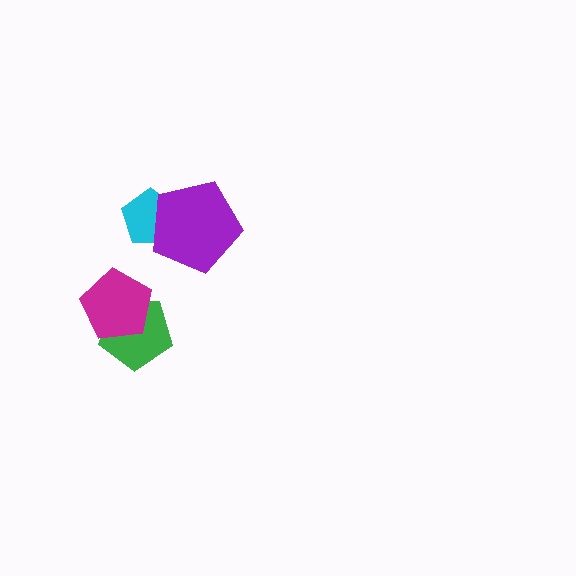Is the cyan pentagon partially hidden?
Yes, it is partially covered by another shape.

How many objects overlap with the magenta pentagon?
1 object overlaps with the magenta pentagon.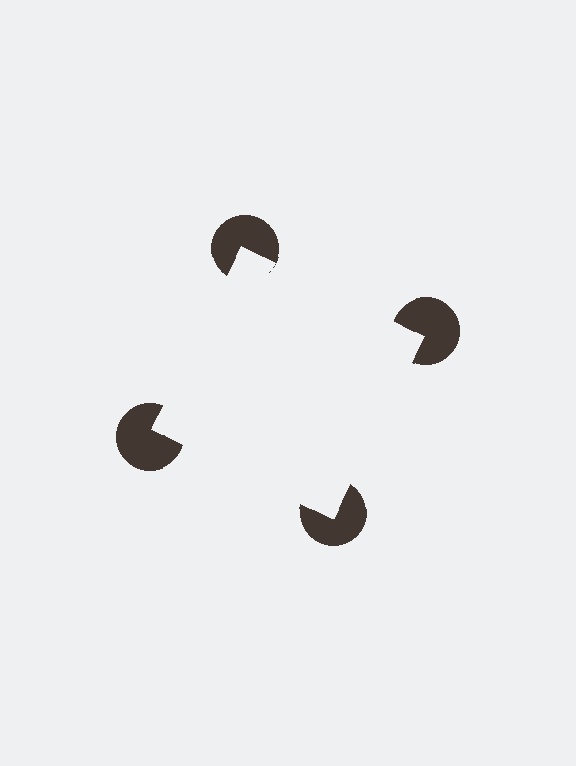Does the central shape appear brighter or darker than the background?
It typically appears slightly brighter than the background, even though no actual brightness change is drawn.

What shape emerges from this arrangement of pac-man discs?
An illusory square — its edges are inferred from the aligned wedge cuts in the pac-man discs, not physically drawn.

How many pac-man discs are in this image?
There are 4 — one at each vertex of the illusory square.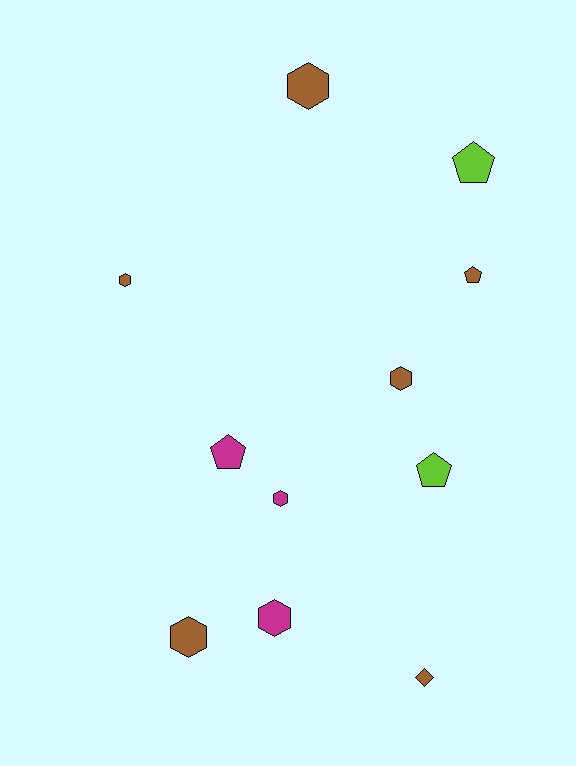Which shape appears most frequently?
Hexagon, with 6 objects.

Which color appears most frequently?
Brown, with 6 objects.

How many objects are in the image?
There are 11 objects.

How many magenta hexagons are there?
There are 2 magenta hexagons.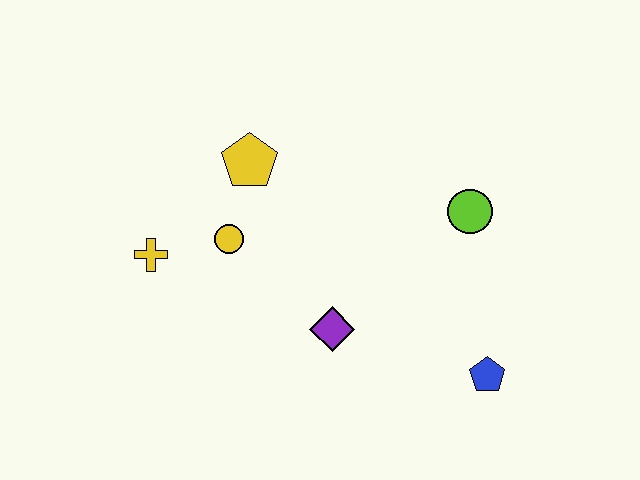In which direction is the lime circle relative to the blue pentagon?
The lime circle is above the blue pentagon.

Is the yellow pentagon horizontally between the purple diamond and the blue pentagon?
No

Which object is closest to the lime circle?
The blue pentagon is closest to the lime circle.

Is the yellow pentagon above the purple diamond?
Yes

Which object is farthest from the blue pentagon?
The yellow cross is farthest from the blue pentagon.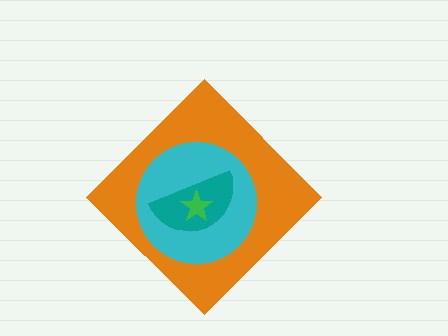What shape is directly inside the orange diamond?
The cyan circle.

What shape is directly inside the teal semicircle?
The green star.